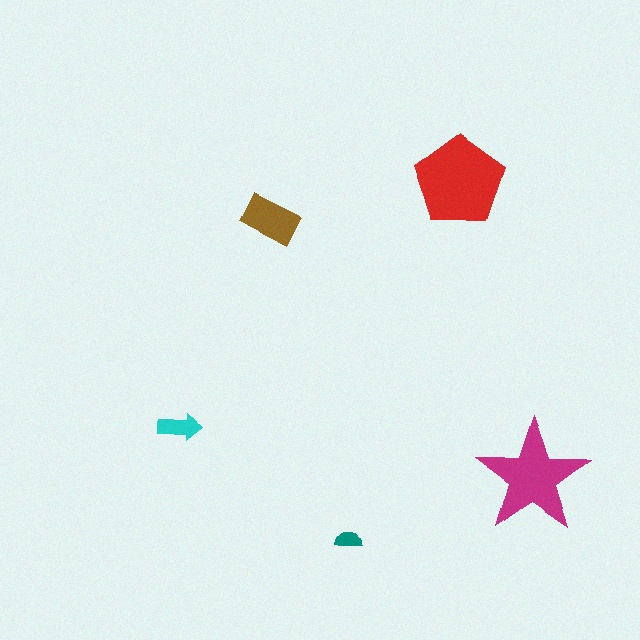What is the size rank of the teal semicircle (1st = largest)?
5th.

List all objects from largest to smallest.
The red pentagon, the magenta star, the brown rectangle, the cyan arrow, the teal semicircle.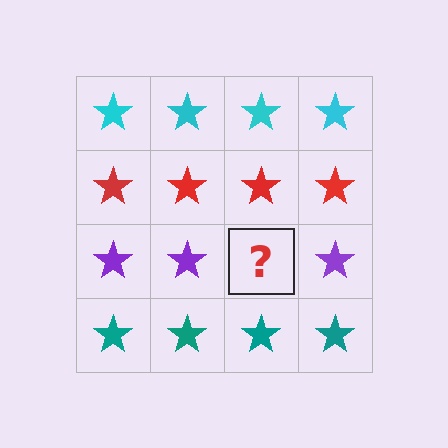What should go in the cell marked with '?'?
The missing cell should contain a purple star.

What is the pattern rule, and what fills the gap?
The rule is that each row has a consistent color. The gap should be filled with a purple star.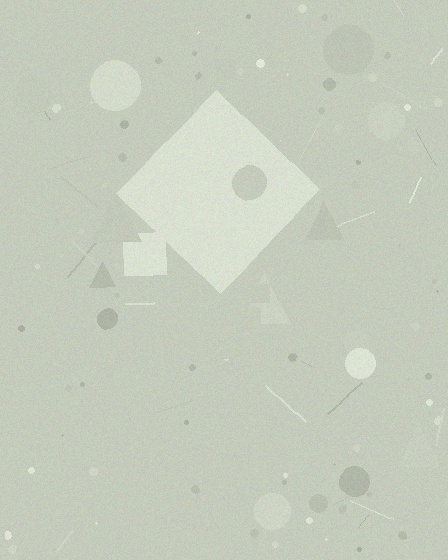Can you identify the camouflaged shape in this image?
The camouflaged shape is a diamond.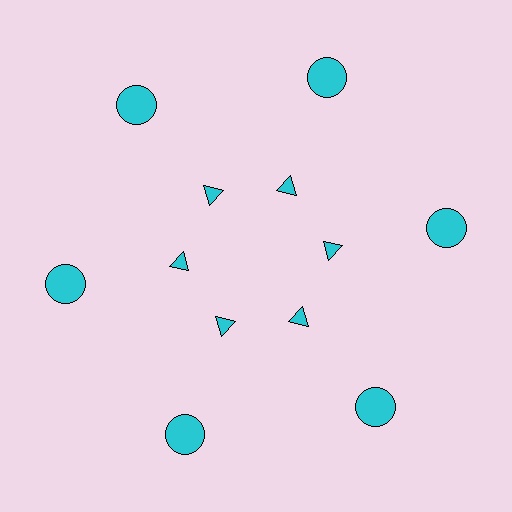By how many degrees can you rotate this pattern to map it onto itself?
The pattern maps onto itself every 60 degrees of rotation.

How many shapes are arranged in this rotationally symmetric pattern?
There are 12 shapes, arranged in 6 groups of 2.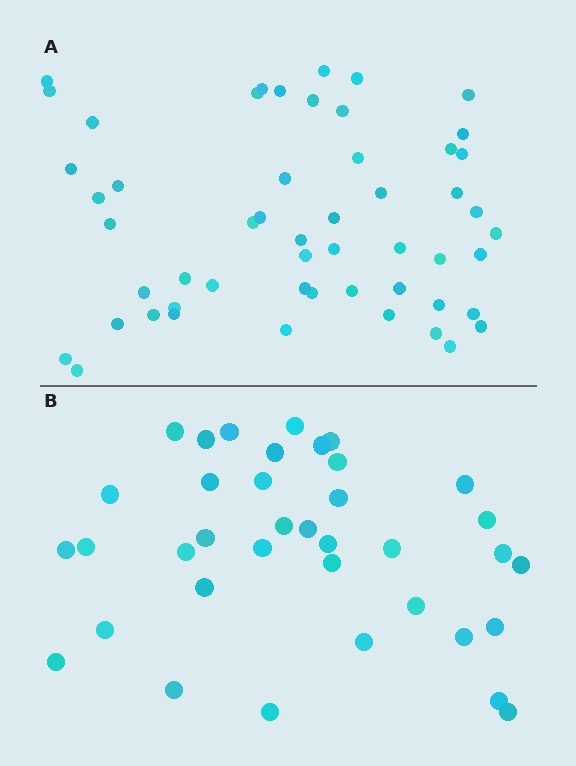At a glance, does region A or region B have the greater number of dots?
Region A (the top region) has more dots.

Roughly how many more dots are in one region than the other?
Region A has approximately 15 more dots than region B.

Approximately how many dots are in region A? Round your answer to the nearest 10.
About 50 dots. (The exact count is 53, which rounds to 50.)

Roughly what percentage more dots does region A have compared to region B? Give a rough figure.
About 45% more.